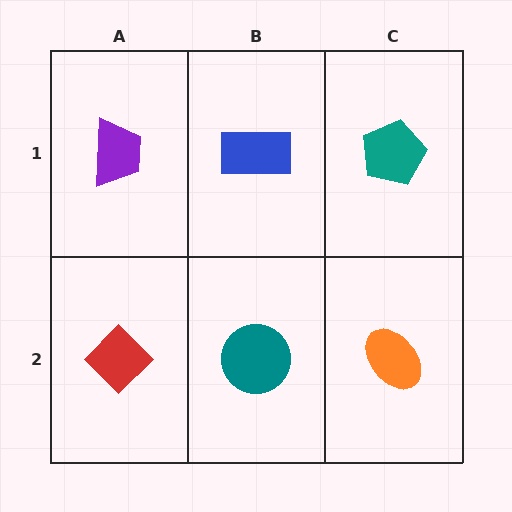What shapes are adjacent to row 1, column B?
A teal circle (row 2, column B), a purple trapezoid (row 1, column A), a teal pentagon (row 1, column C).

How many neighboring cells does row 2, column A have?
2.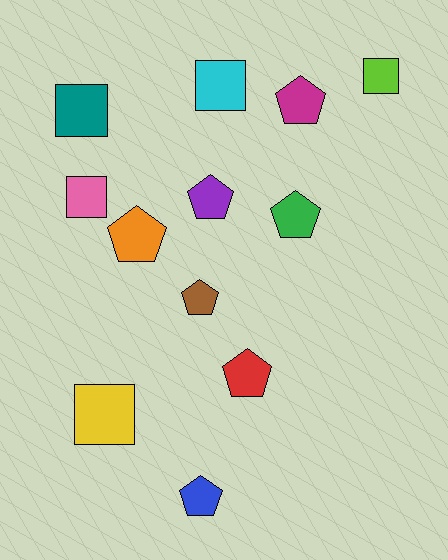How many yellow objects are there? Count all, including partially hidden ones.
There is 1 yellow object.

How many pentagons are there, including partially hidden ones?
There are 7 pentagons.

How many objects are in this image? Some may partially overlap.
There are 12 objects.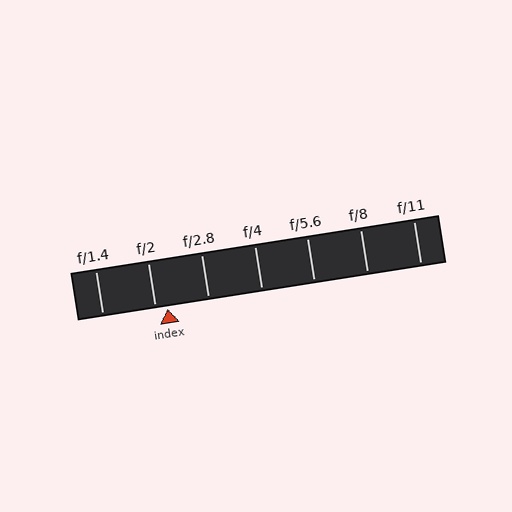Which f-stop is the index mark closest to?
The index mark is closest to f/2.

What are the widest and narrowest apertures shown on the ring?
The widest aperture shown is f/1.4 and the narrowest is f/11.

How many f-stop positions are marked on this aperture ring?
There are 7 f-stop positions marked.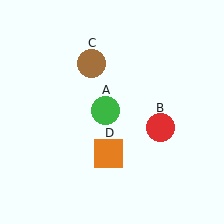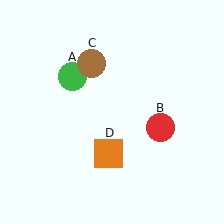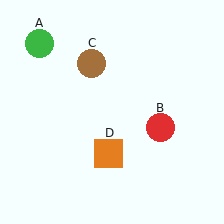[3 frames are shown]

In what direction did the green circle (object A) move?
The green circle (object A) moved up and to the left.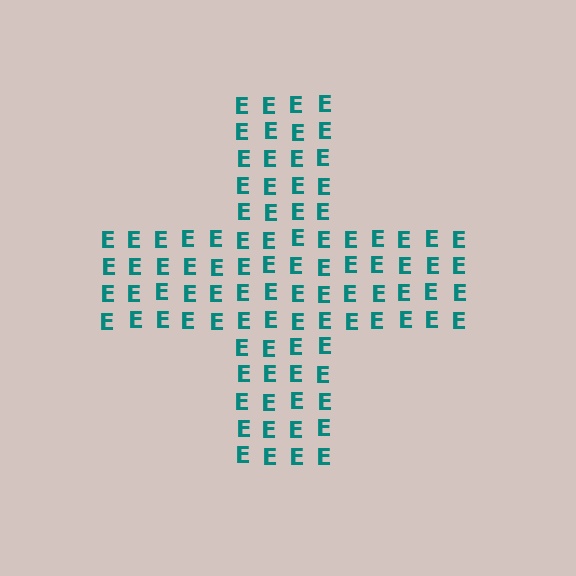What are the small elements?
The small elements are letter E's.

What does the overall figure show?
The overall figure shows a cross.